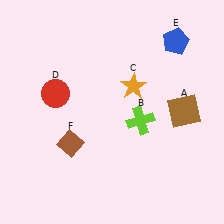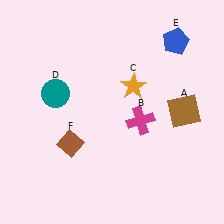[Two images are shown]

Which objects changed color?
B changed from lime to magenta. D changed from red to teal.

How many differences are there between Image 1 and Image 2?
There are 2 differences between the two images.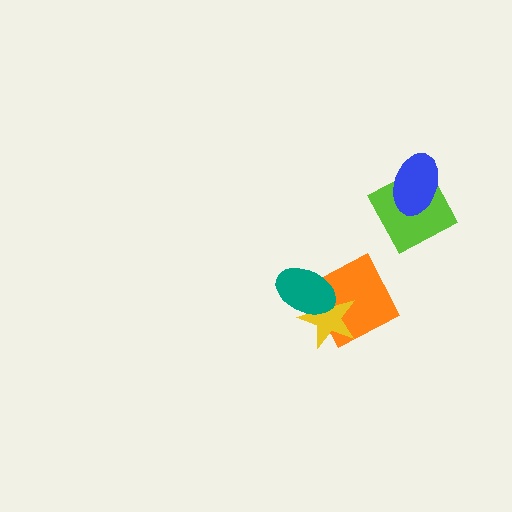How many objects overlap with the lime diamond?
1 object overlaps with the lime diamond.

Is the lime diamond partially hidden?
Yes, it is partially covered by another shape.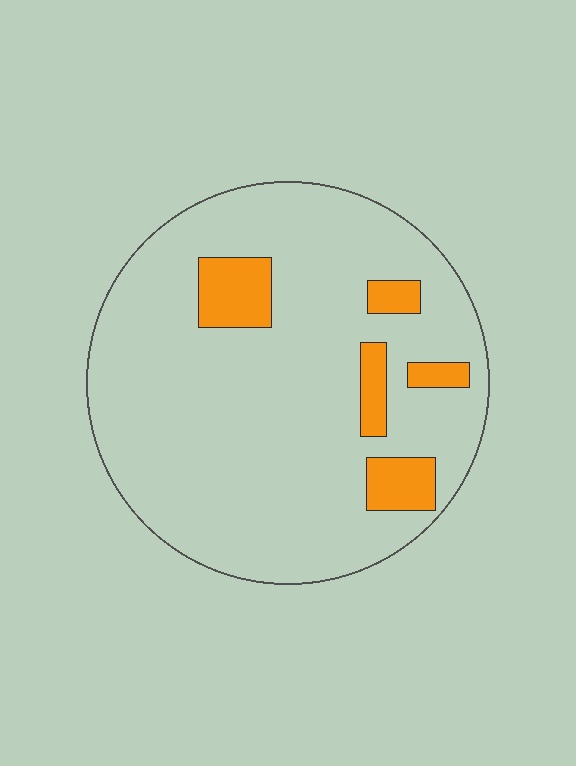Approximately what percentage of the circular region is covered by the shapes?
Approximately 10%.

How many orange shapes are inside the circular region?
5.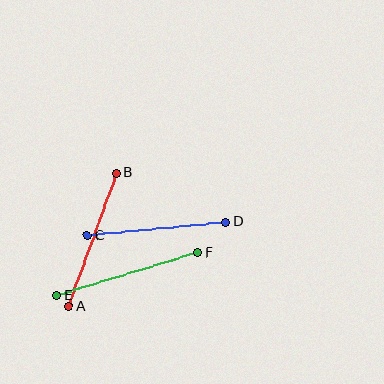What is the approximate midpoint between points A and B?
The midpoint is at approximately (93, 240) pixels.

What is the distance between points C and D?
The distance is approximately 139 pixels.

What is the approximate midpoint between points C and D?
The midpoint is at approximately (156, 229) pixels.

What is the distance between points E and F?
The distance is approximately 148 pixels.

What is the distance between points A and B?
The distance is approximately 142 pixels.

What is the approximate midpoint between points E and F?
The midpoint is at approximately (127, 274) pixels.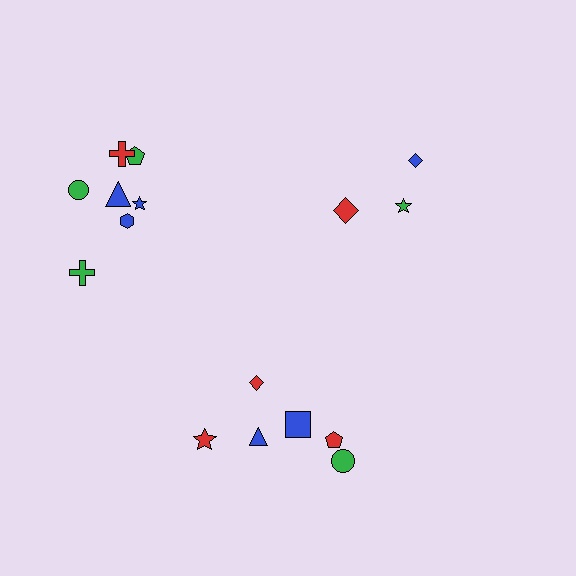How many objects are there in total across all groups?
There are 16 objects.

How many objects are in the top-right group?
There are 3 objects.